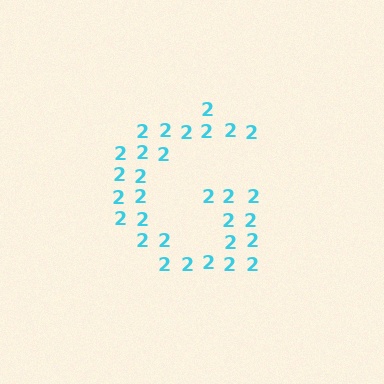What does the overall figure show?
The overall figure shows the letter G.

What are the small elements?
The small elements are digit 2's.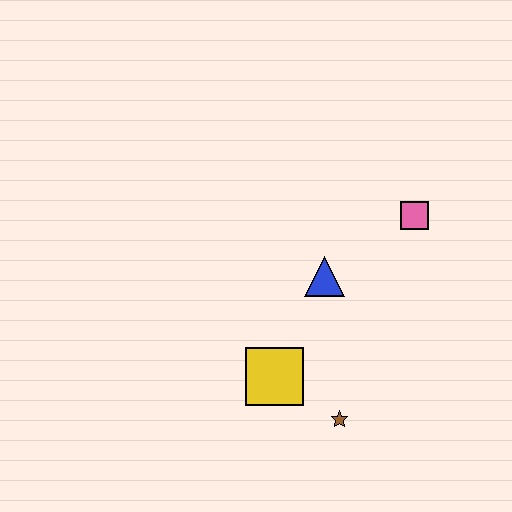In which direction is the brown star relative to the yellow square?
The brown star is to the right of the yellow square.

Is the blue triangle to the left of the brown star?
Yes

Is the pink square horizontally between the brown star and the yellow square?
No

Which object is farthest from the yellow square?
The pink square is farthest from the yellow square.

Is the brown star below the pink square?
Yes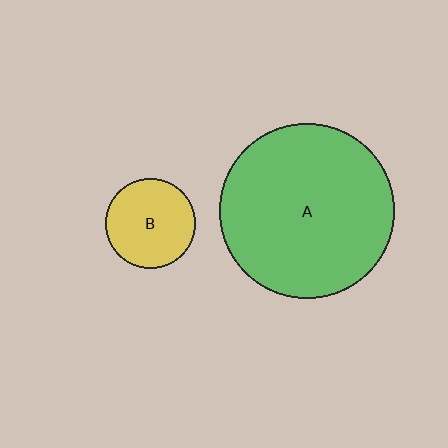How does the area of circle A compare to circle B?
Approximately 3.8 times.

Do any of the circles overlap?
No, none of the circles overlap.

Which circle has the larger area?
Circle A (green).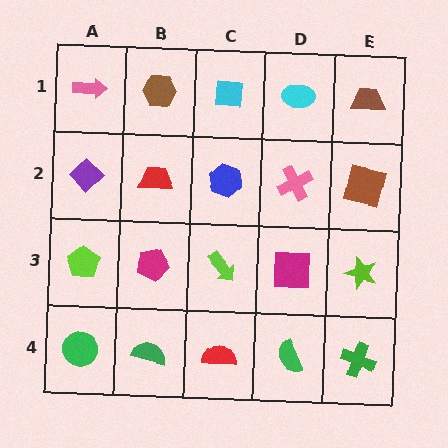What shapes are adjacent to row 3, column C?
A blue hexagon (row 2, column C), a red semicircle (row 4, column C), a magenta pentagon (row 3, column B), a magenta square (row 3, column D).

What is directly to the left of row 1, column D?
A cyan square.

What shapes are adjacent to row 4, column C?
A lime arrow (row 3, column C), a green semicircle (row 4, column B), a green semicircle (row 4, column D).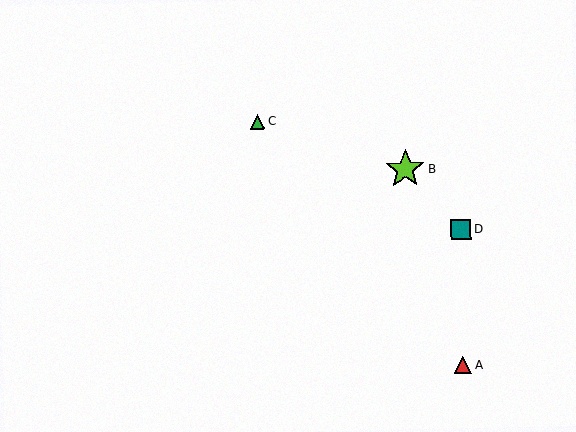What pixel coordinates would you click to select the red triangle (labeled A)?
Click at (463, 365) to select the red triangle A.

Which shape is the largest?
The lime star (labeled B) is the largest.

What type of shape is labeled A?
Shape A is a red triangle.